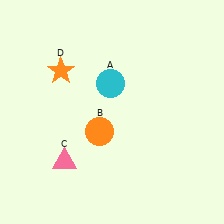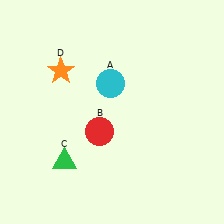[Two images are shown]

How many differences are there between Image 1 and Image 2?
There are 2 differences between the two images.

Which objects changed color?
B changed from orange to red. C changed from pink to green.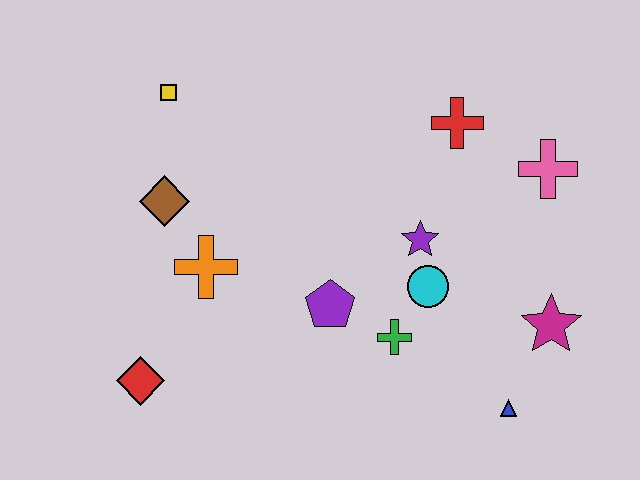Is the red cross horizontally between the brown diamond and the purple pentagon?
No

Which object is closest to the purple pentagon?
The green cross is closest to the purple pentagon.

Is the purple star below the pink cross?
Yes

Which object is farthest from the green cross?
The yellow square is farthest from the green cross.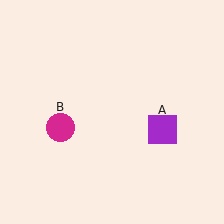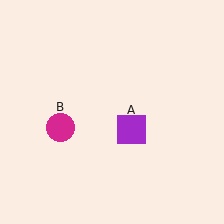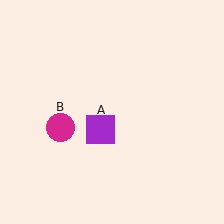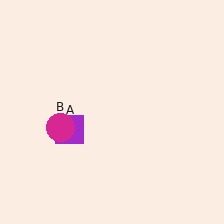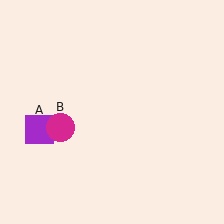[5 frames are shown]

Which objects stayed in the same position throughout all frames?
Magenta circle (object B) remained stationary.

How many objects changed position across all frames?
1 object changed position: purple square (object A).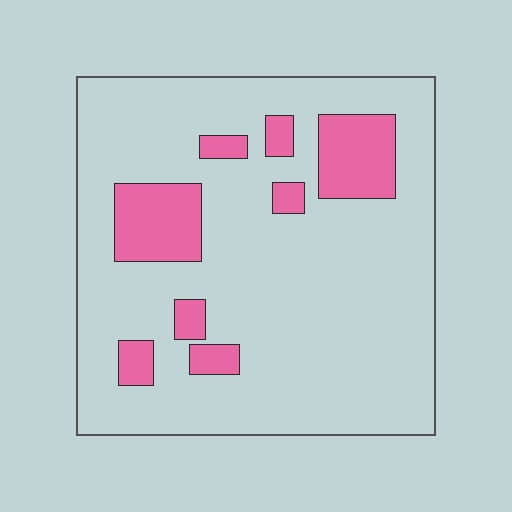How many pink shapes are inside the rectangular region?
8.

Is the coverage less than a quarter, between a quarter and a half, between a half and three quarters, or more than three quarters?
Less than a quarter.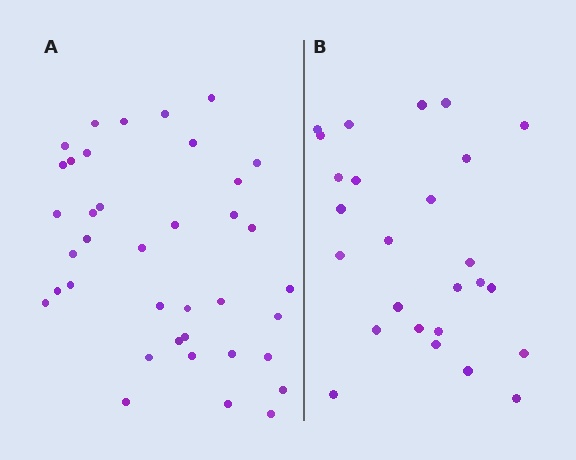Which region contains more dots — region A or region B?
Region A (the left region) has more dots.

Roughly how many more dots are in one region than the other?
Region A has roughly 12 or so more dots than region B.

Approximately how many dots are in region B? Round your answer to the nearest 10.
About 30 dots. (The exact count is 26, which rounds to 30.)